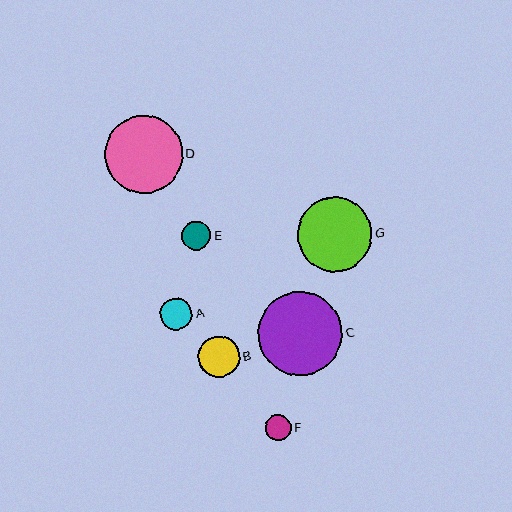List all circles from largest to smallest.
From largest to smallest: C, D, G, B, A, E, F.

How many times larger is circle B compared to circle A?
Circle B is approximately 1.3 times the size of circle A.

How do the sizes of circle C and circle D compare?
Circle C and circle D are approximately the same size.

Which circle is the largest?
Circle C is the largest with a size of approximately 85 pixels.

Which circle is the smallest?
Circle F is the smallest with a size of approximately 26 pixels.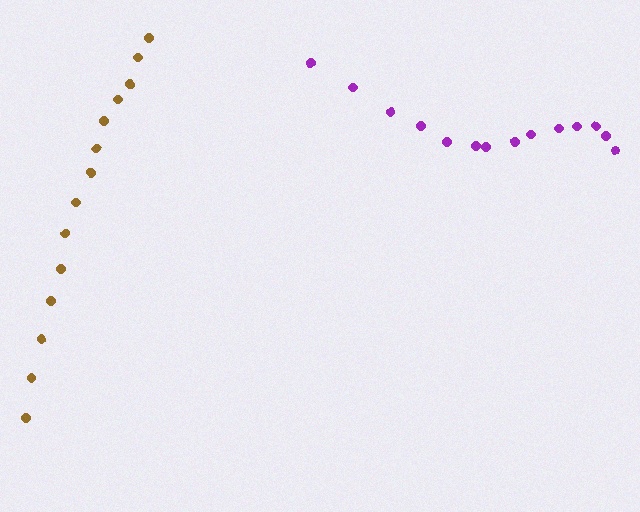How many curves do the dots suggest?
There are 2 distinct paths.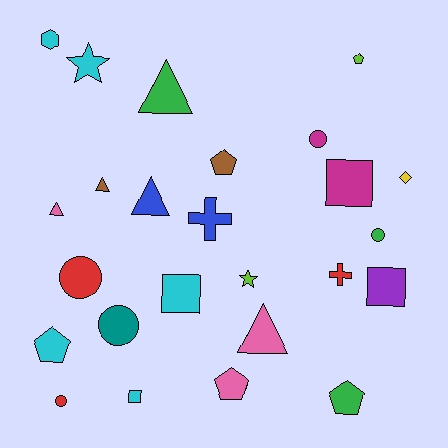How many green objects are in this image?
There are 3 green objects.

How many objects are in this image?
There are 25 objects.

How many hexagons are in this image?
There is 1 hexagon.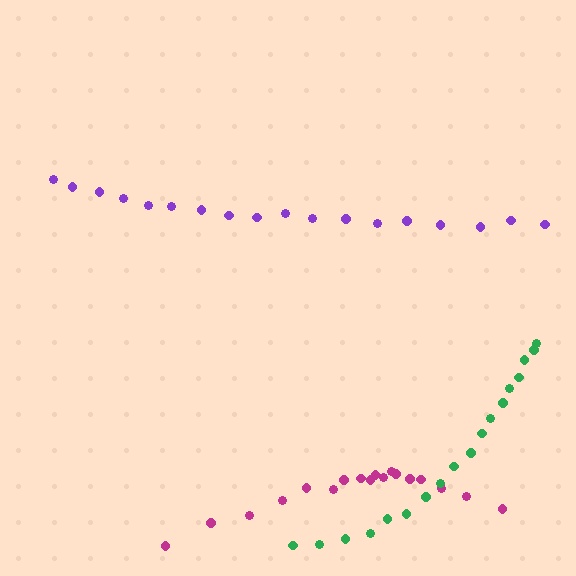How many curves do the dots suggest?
There are 3 distinct paths.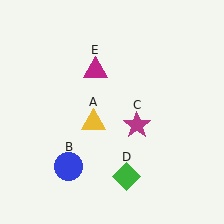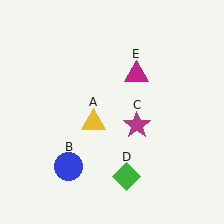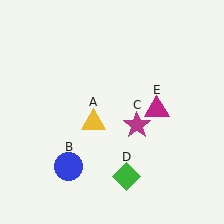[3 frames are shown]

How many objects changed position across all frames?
1 object changed position: magenta triangle (object E).